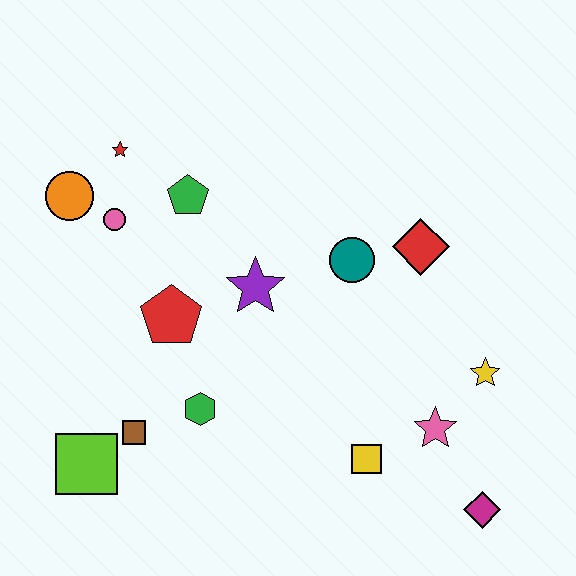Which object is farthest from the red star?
The magenta diamond is farthest from the red star.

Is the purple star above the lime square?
Yes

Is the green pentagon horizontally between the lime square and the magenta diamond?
Yes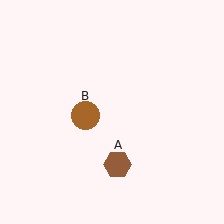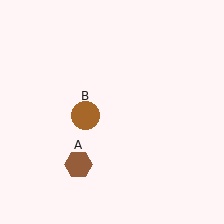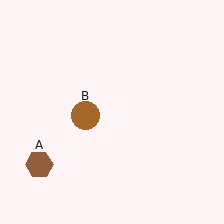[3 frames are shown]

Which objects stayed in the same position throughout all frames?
Brown circle (object B) remained stationary.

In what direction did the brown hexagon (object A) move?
The brown hexagon (object A) moved left.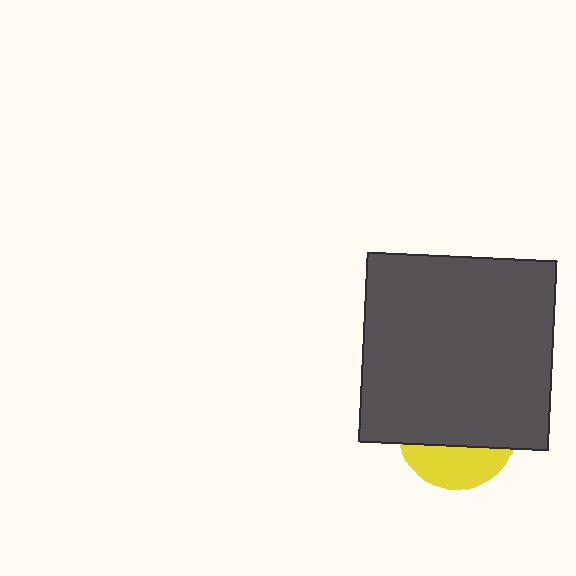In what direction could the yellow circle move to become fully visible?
The yellow circle could move down. That would shift it out from behind the dark gray square entirely.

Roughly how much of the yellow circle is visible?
A small part of it is visible (roughly 32%).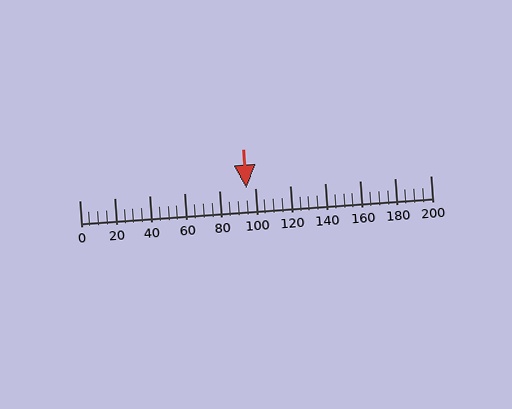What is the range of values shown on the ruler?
The ruler shows values from 0 to 200.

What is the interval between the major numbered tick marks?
The major tick marks are spaced 20 units apart.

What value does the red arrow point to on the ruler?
The red arrow points to approximately 95.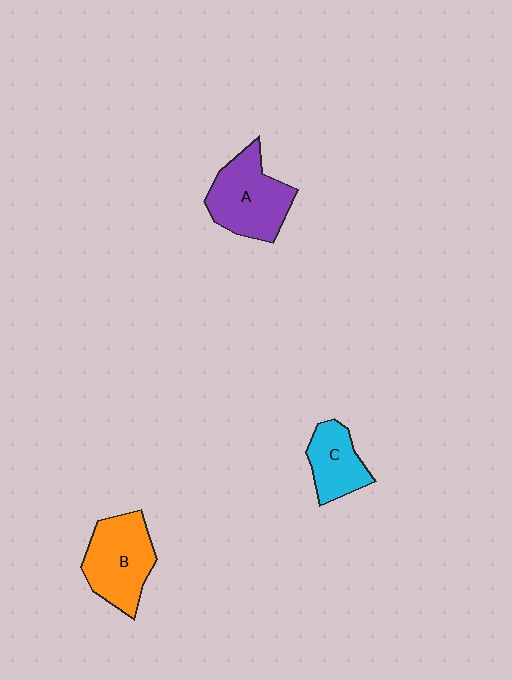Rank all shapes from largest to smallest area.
From largest to smallest: A (purple), B (orange), C (cyan).